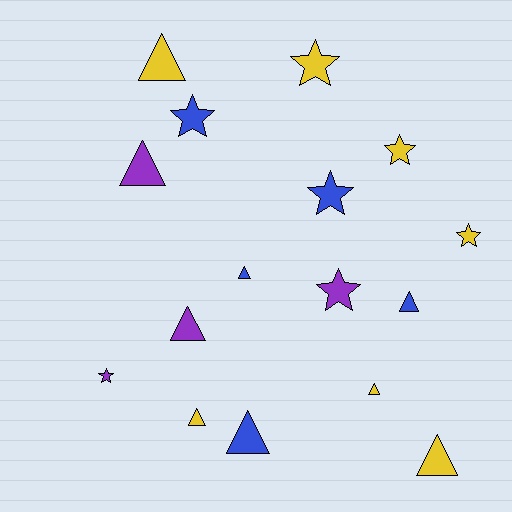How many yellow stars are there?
There are 3 yellow stars.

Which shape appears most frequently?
Triangle, with 9 objects.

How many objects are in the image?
There are 16 objects.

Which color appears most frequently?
Yellow, with 7 objects.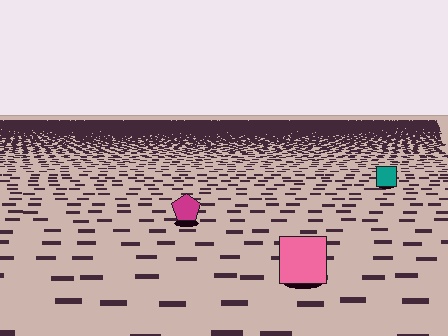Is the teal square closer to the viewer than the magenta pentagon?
No. The magenta pentagon is closer — you can tell from the texture gradient: the ground texture is coarser near it.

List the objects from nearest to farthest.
From nearest to farthest: the pink square, the magenta pentagon, the teal square.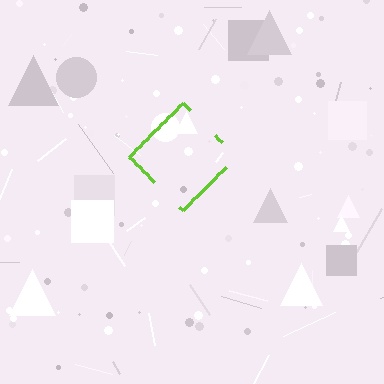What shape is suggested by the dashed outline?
The dashed outline suggests a diamond.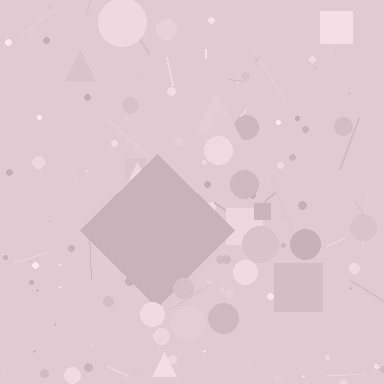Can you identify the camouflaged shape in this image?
The camouflaged shape is a diamond.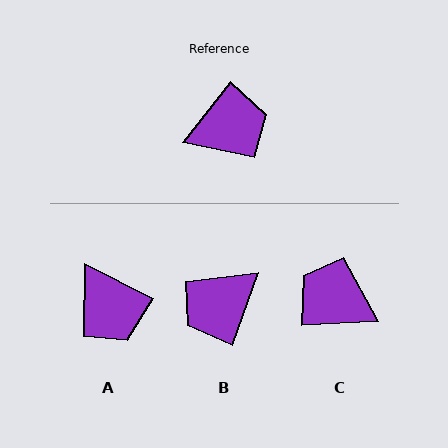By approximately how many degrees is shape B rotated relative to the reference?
Approximately 162 degrees clockwise.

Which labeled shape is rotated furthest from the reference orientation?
B, about 162 degrees away.